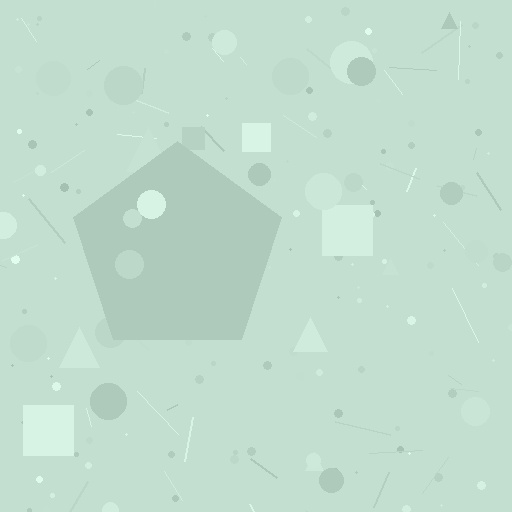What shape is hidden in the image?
A pentagon is hidden in the image.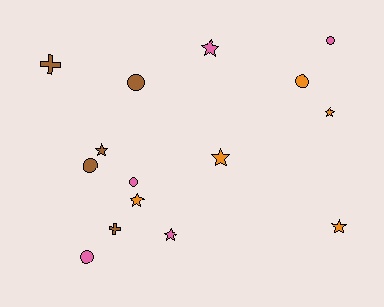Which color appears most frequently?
Pink, with 5 objects.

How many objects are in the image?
There are 15 objects.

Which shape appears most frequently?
Star, with 7 objects.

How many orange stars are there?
There are 4 orange stars.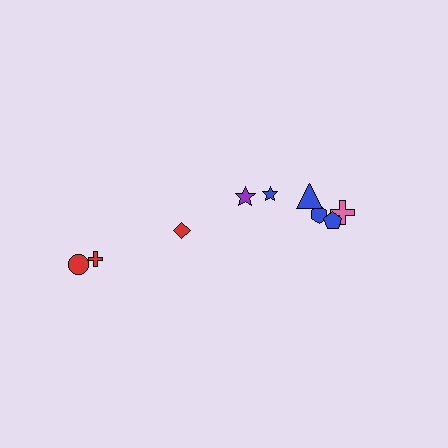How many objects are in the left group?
There are 3 objects.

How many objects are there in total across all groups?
There are 9 objects.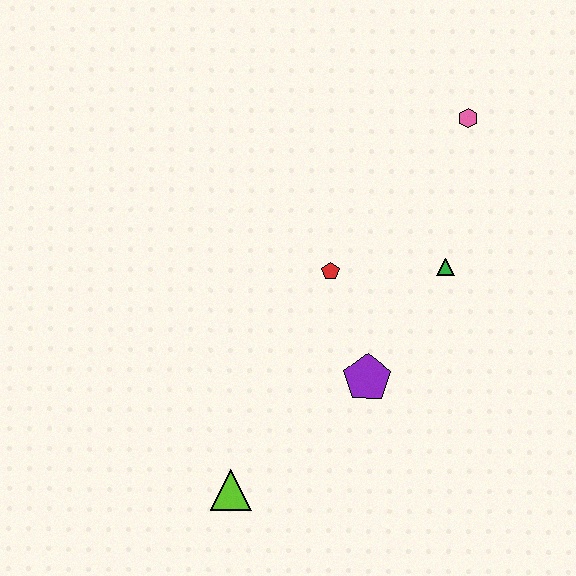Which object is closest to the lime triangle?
The purple pentagon is closest to the lime triangle.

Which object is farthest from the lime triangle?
The pink hexagon is farthest from the lime triangle.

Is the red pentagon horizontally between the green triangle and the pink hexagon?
No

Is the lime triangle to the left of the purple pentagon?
Yes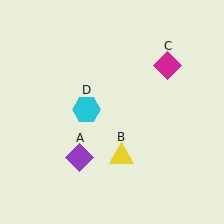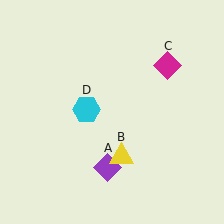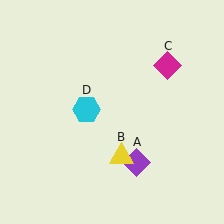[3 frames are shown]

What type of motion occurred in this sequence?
The purple diamond (object A) rotated counterclockwise around the center of the scene.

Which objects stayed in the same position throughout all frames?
Yellow triangle (object B) and magenta diamond (object C) and cyan hexagon (object D) remained stationary.